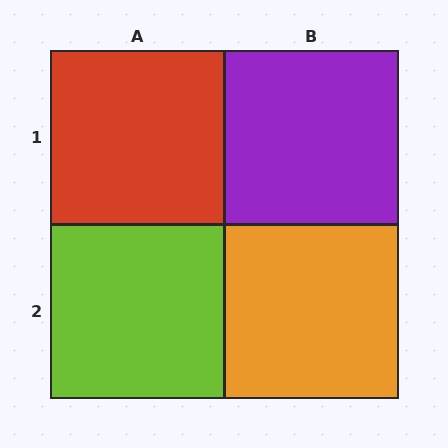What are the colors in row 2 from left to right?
Lime, orange.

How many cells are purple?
1 cell is purple.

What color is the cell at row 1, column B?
Purple.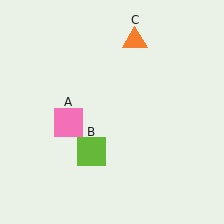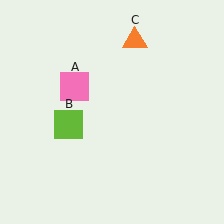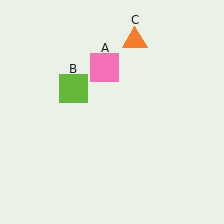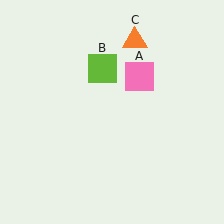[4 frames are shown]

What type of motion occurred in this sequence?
The pink square (object A), lime square (object B) rotated clockwise around the center of the scene.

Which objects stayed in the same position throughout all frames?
Orange triangle (object C) remained stationary.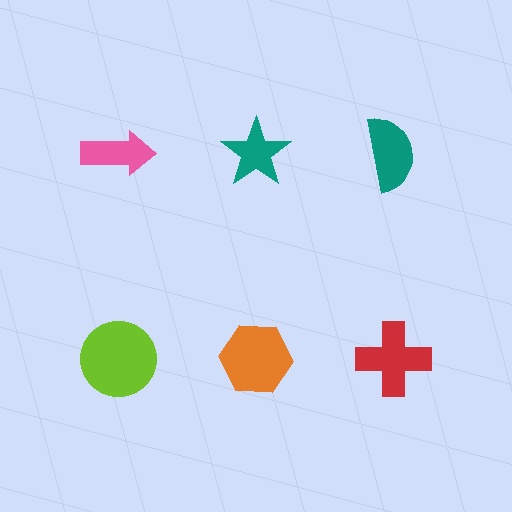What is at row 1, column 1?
A pink arrow.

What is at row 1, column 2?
A teal star.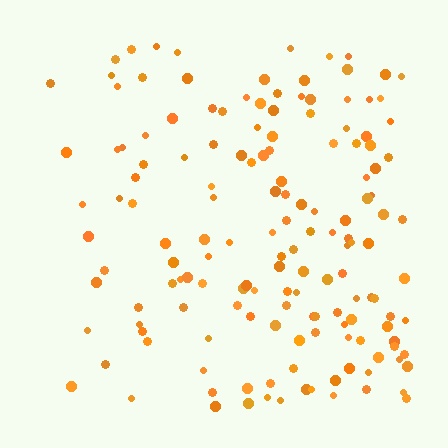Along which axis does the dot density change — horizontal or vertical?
Horizontal.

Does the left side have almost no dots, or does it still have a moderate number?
Still a moderate number, just noticeably fewer than the right.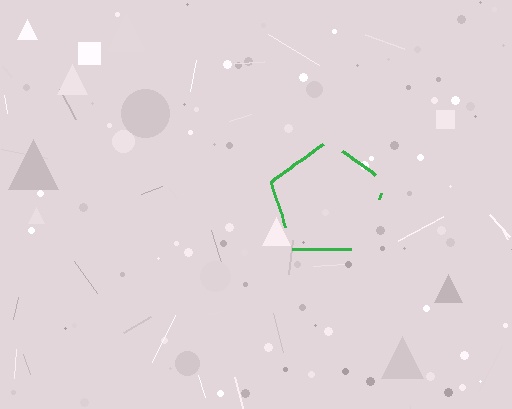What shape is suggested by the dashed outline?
The dashed outline suggests a pentagon.